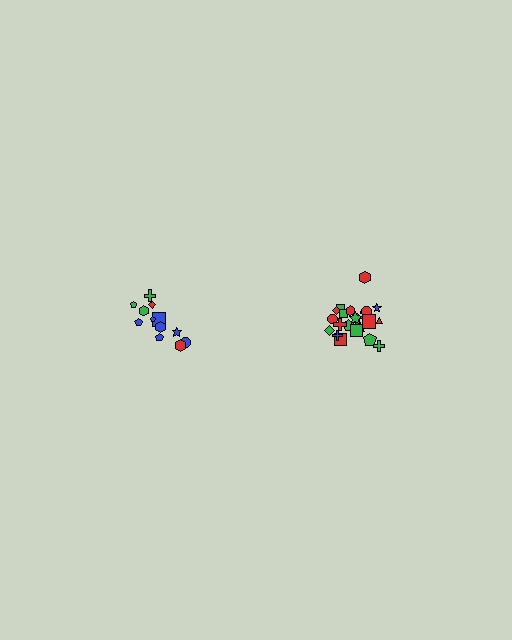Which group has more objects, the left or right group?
The right group.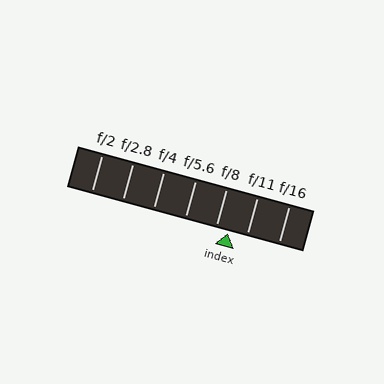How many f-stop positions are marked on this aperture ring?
There are 7 f-stop positions marked.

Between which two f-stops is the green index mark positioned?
The index mark is between f/8 and f/11.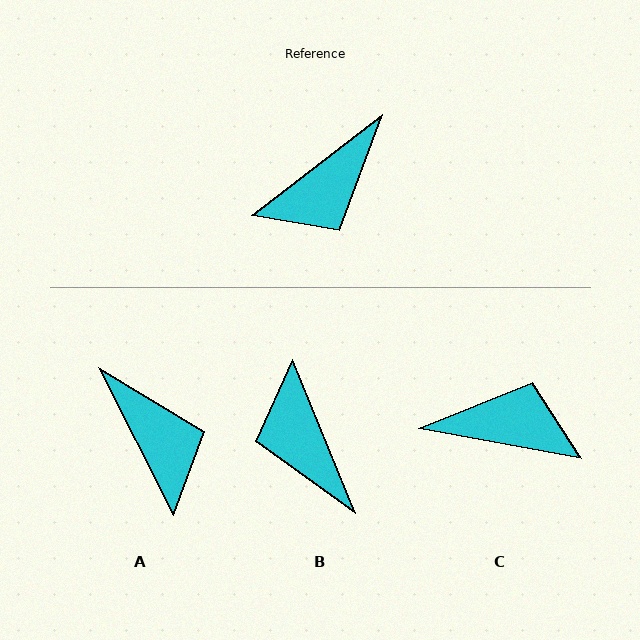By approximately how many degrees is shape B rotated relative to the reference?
Approximately 105 degrees clockwise.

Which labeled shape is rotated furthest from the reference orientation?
C, about 132 degrees away.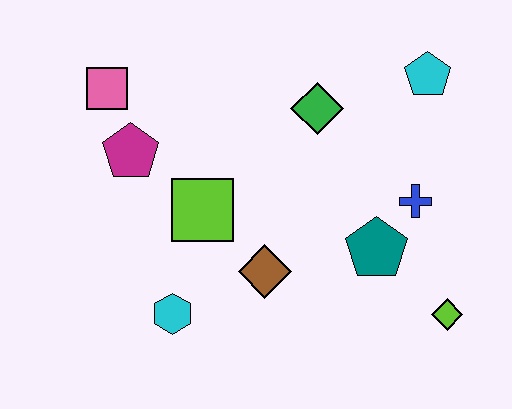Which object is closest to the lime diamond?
The teal pentagon is closest to the lime diamond.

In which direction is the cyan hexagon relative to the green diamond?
The cyan hexagon is below the green diamond.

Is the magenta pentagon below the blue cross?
No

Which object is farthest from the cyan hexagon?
The cyan pentagon is farthest from the cyan hexagon.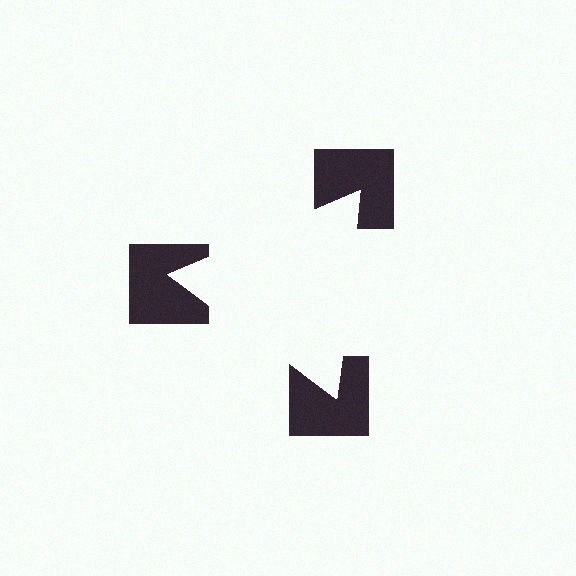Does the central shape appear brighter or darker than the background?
It typically appears slightly brighter than the background, even though no actual brightness change is drawn.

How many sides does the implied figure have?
3 sides.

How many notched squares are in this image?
There are 3 — one at each vertex of the illusory triangle.